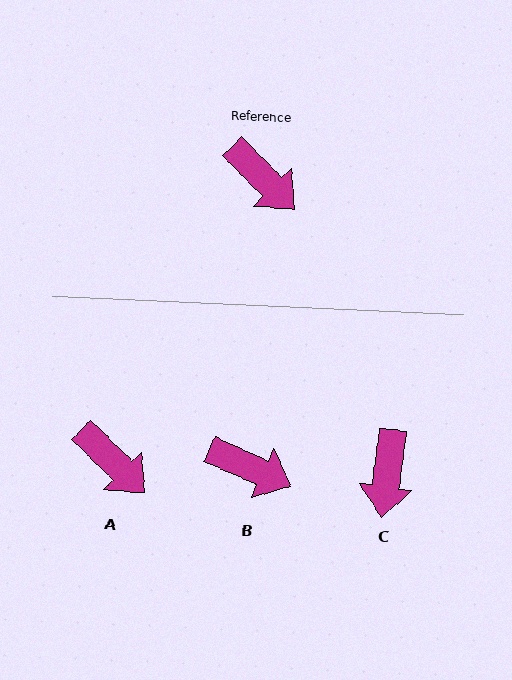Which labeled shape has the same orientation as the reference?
A.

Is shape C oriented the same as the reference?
No, it is off by about 52 degrees.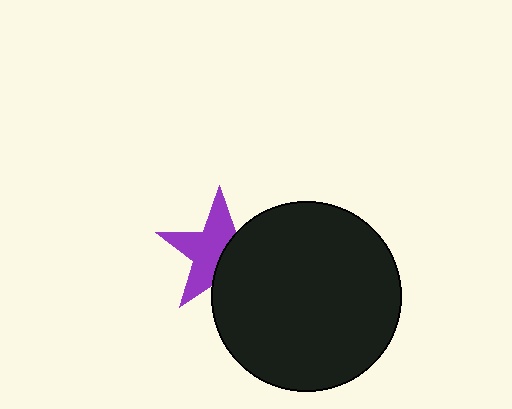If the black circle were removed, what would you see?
You would see the complete purple star.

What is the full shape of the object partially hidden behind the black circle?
The partially hidden object is a purple star.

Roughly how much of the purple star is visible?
About half of it is visible (roughly 59%).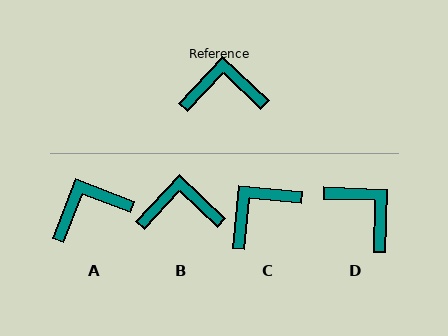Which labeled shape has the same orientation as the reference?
B.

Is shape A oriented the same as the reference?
No, it is off by about 22 degrees.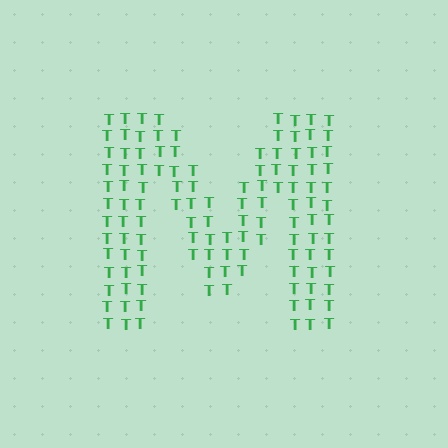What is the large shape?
The large shape is the letter M.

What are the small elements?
The small elements are letter T's.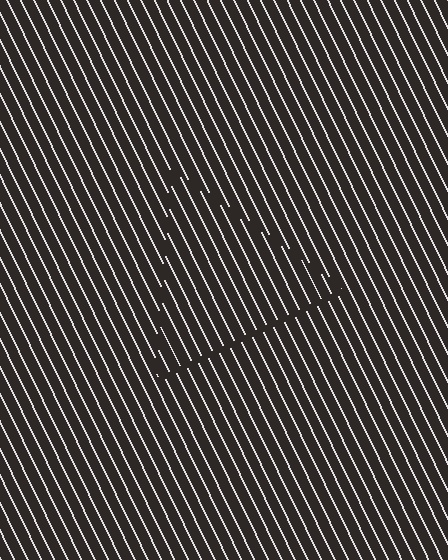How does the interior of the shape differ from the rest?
The interior of the shape contains the same grating, shifted by half a period — the contour is defined by the phase discontinuity where line-ends from the inner and outer gratings abut.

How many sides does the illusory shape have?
3 sides — the line-ends trace a triangle.